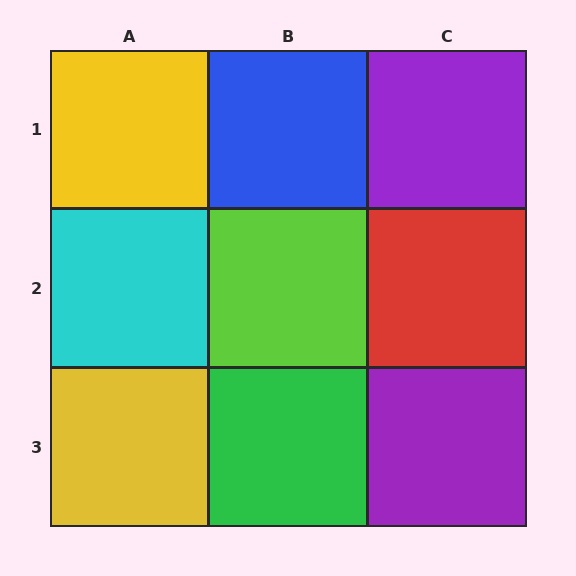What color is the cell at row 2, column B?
Lime.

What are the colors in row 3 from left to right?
Yellow, green, purple.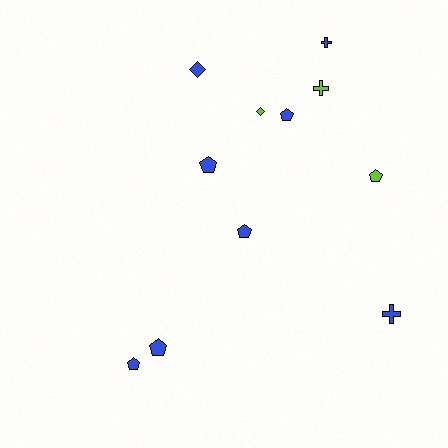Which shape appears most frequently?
Pentagon, with 6 objects.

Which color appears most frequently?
Blue, with 8 objects.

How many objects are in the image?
There are 11 objects.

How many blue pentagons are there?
There are 5 blue pentagons.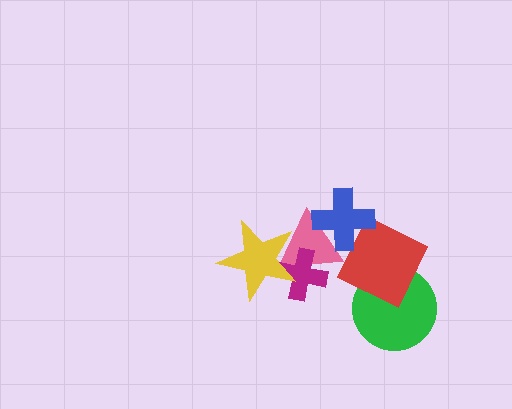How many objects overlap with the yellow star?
2 objects overlap with the yellow star.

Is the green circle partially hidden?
Yes, it is partially covered by another shape.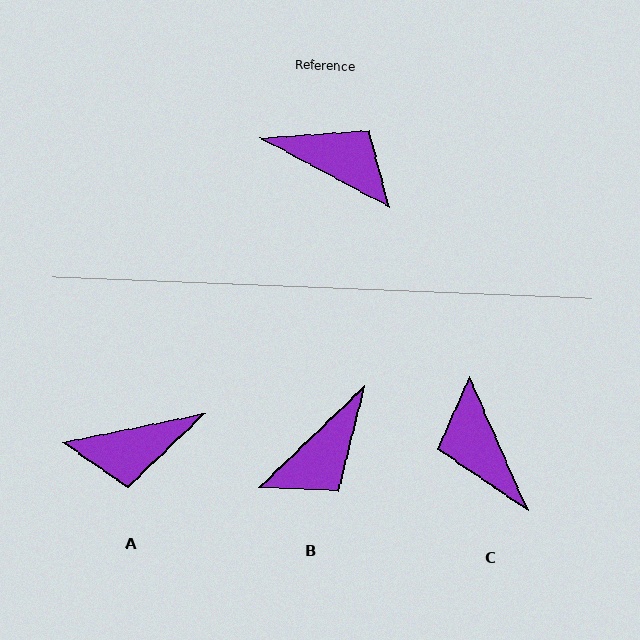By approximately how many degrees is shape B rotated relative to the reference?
Approximately 108 degrees clockwise.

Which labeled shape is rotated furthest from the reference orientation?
C, about 142 degrees away.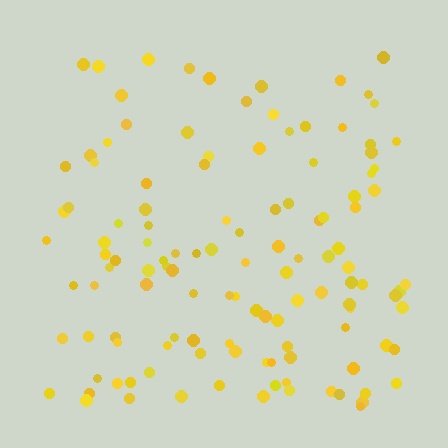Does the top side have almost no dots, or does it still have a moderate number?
Still a moderate number, just noticeably fewer than the bottom.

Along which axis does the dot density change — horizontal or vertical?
Vertical.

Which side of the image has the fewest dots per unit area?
The top.